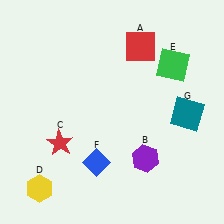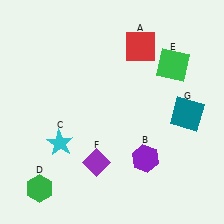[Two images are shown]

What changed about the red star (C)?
In Image 1, C is red. In Image 2, it changed to cyan.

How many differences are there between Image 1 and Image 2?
There are 3 differences between the two images.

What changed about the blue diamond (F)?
In Image 1, F is blue. In Image 2, it changed to purple.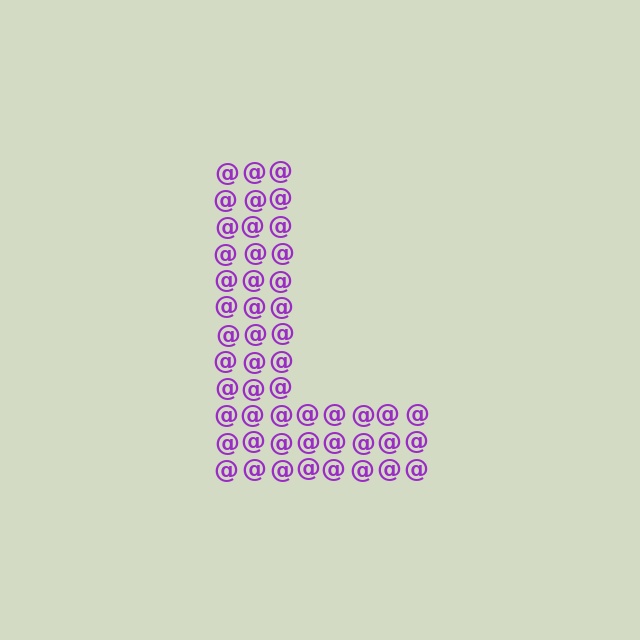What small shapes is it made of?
It is made of small at signs.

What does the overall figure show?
The overall figure shows the letter L.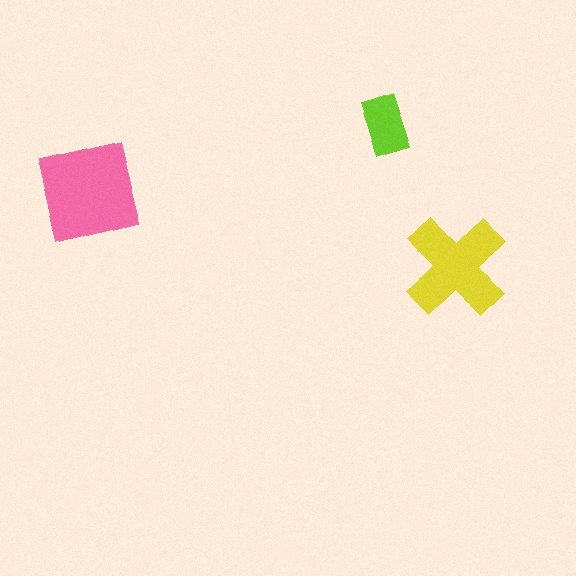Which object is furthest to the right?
The yellow cross is rightmost.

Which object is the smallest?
The lime rectangle.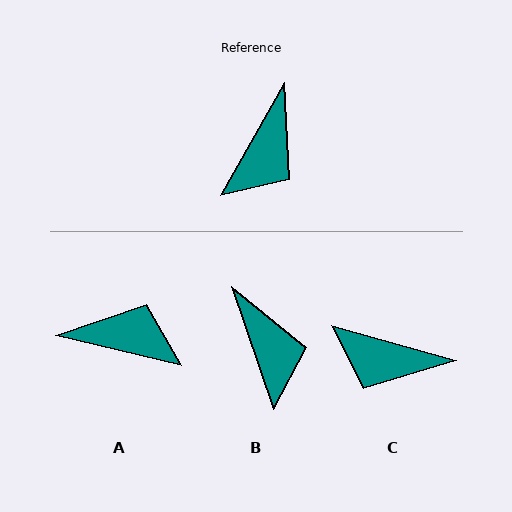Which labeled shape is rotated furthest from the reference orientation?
A, about 106 degrees away.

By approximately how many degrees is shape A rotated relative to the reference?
Approximately 106 degrees counter-clockwise.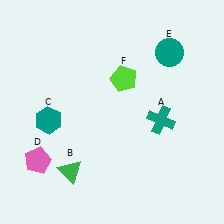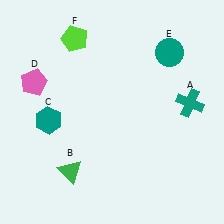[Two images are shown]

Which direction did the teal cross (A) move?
The teal cross (A) moved right.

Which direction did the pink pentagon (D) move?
The pink pentagon (D) moved up.